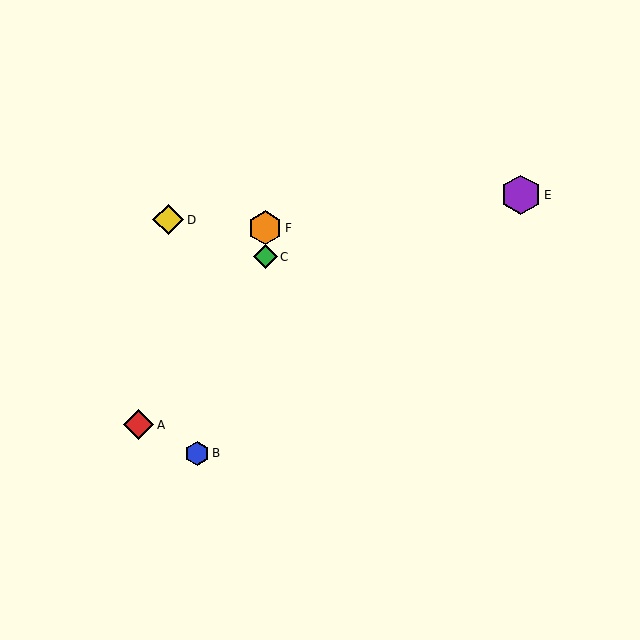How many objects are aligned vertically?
2 objects (C, F) are aligned vertically.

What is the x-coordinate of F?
Object F is at x≈265.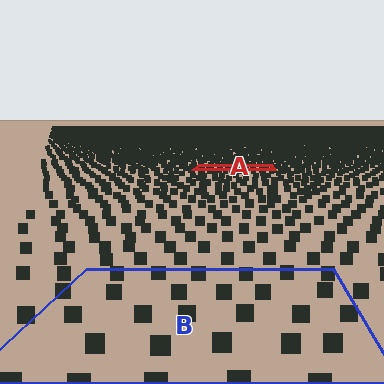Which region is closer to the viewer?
Region B is closer. The texture elements there are larger and more spread out.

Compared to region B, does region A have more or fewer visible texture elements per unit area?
Region A has more texture elements per unit area — they are packed more densely because it is farther away.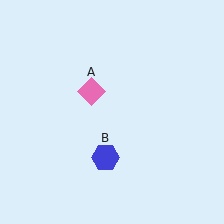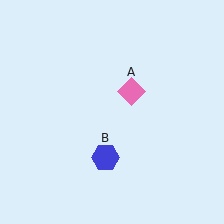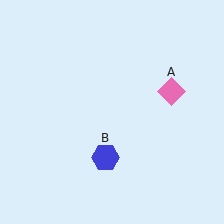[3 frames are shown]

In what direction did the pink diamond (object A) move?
The pink diamond (object A) moved right.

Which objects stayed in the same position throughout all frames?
Blue hexagon (object B) remained stationary.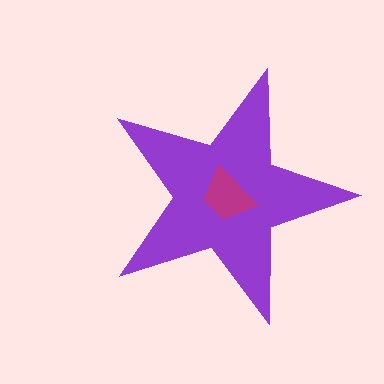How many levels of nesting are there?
2.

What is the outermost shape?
The purple star.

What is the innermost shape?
The magenta trapezoid.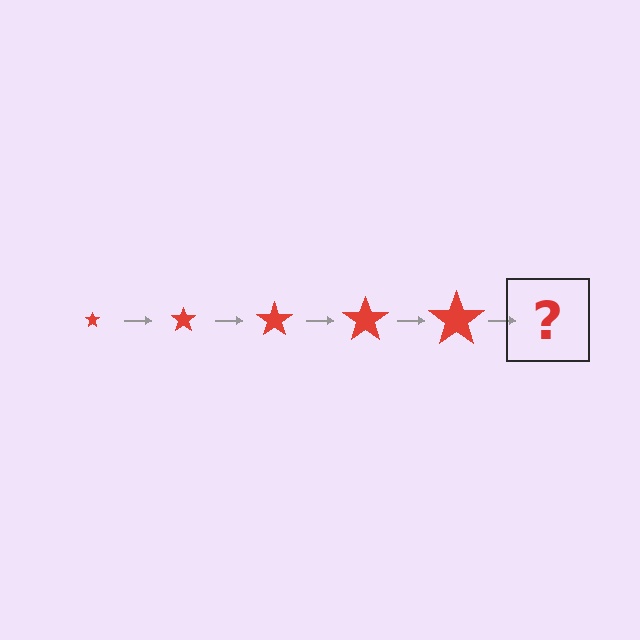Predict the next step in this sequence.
The next step is a red star, larger than the previous one.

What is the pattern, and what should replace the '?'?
The pattern is that the star gets progressively larger each step. The '?' should be a red star, larger than the previous one.